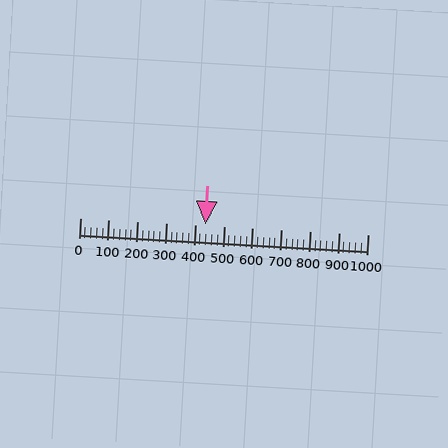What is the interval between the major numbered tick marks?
The major tick marks are spaced 100 units apart.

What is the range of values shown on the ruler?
The ruler shows values from 0 to 1000.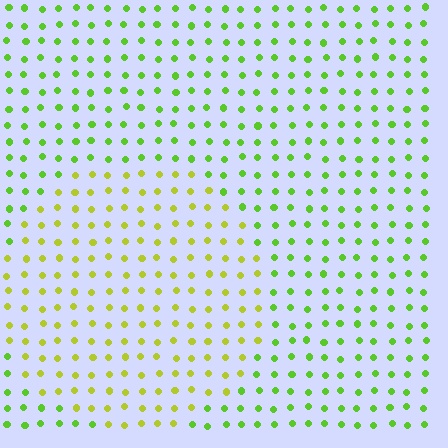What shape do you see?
I see a circle.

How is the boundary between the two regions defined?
The boundary is defined purely by a slight shift in hue (about 33 degrees). Spacing, size, and orientation are identical on both sides.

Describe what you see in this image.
The image is filled with small lime elements in a uniform arrangement. A circle-shaped region is visible where the elements are tinted to a slightly different hue, forming a subtle color boundary.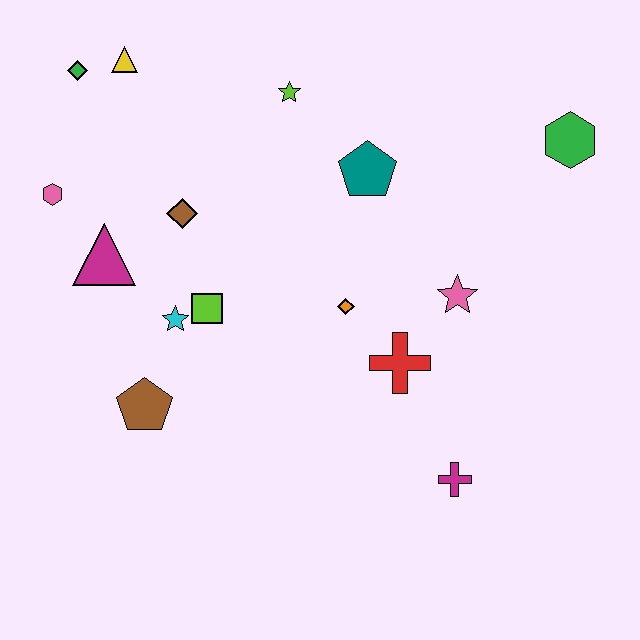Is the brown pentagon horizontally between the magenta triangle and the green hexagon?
Yes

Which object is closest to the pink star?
The red cross is closest to the pink star.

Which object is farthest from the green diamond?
The magenta cross is farthest from the green diamond.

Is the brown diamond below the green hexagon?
Yes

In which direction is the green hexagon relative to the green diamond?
The green hexagon is to the right of the green diamond.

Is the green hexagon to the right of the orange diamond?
Yes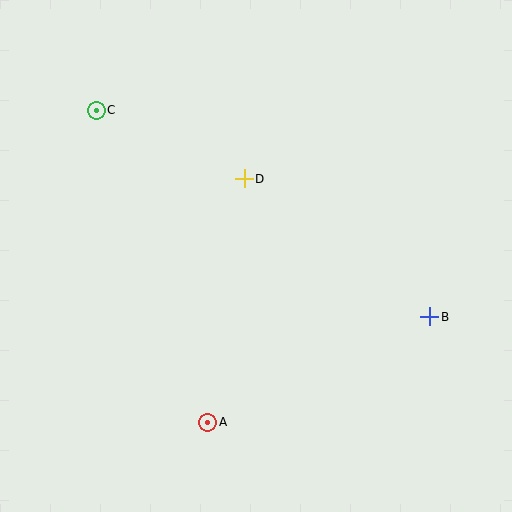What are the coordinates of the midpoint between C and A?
The midpoint between C and A is at (152, 266).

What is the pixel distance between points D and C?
The distance between D and C is 163 pixels.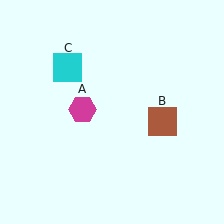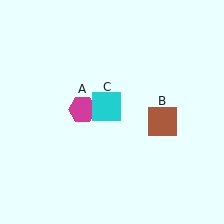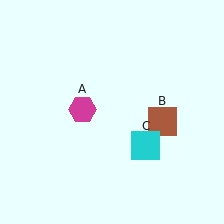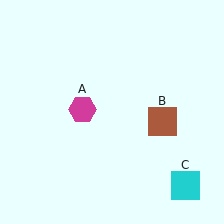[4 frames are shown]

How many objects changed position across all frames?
1 object changed position: cyan square (object C).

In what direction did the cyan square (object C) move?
The cyan square (object C) moved down and to the right.